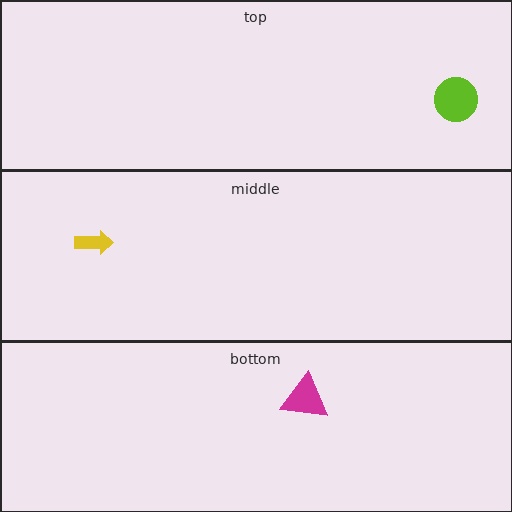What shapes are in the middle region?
The yellow arrow.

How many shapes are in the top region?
1.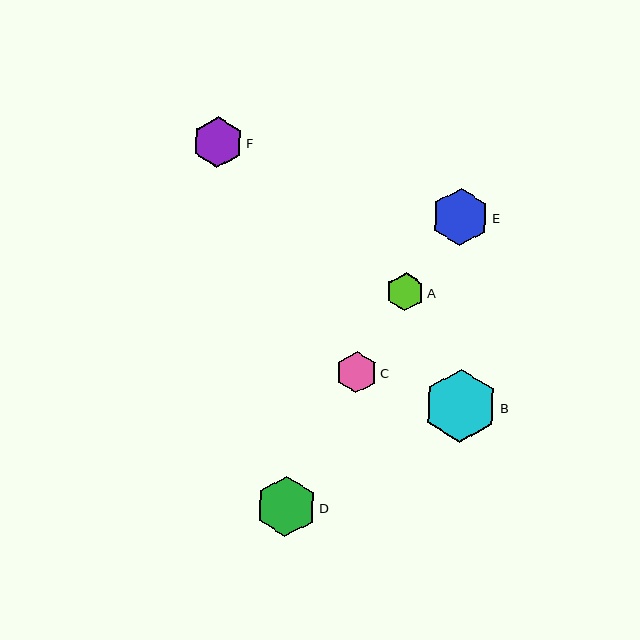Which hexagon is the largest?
Hexagon B is the largest with a size of approximately 73 pixels.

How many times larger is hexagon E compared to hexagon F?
Hexagon E is approximately 1.1 times the size of hexagon F.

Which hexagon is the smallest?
Hexagon A is the smallest with a size of approximately 38 pixels.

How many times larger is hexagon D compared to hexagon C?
Hexagon D is approximately 1.5 times the size of hexagon C.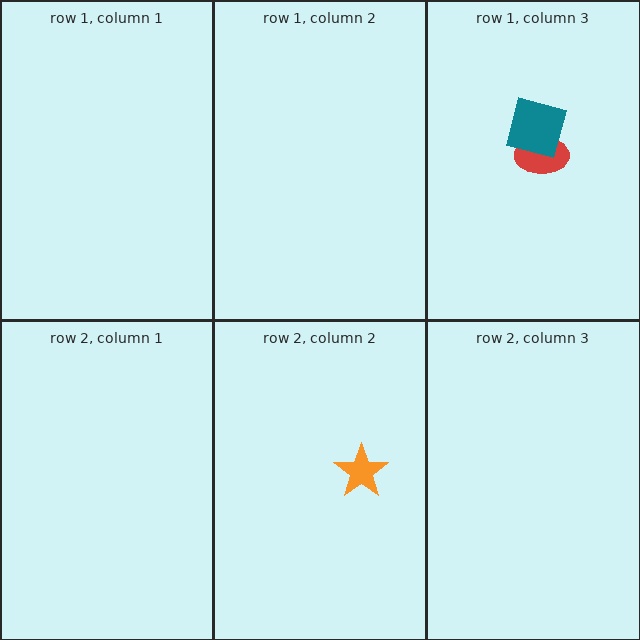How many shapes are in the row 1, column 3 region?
2.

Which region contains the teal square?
The row 1, column 3 region.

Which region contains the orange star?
The row 2, column 2 region.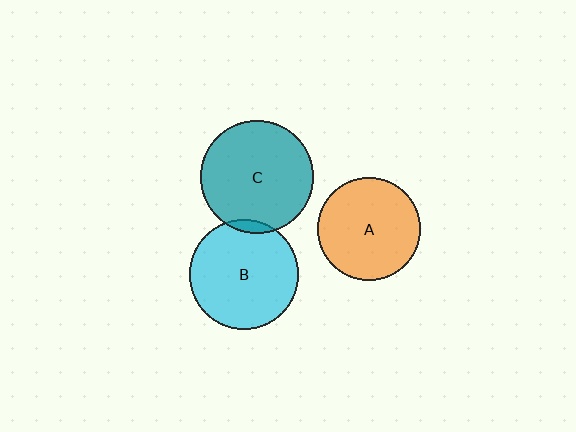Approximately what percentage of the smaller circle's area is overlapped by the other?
Approximately 5%.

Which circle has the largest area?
Circle C (teal).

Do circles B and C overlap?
Yes.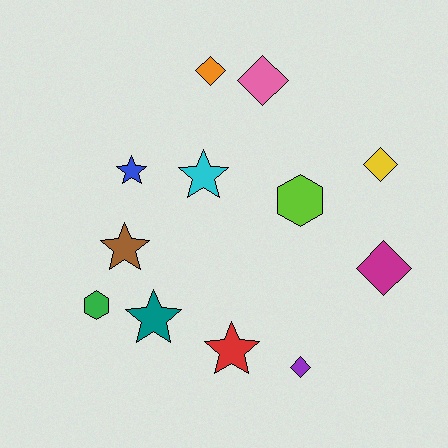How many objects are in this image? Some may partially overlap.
There are 12 objects.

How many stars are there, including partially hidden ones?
There are 5 stars.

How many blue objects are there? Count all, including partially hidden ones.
There is 1 blue object.